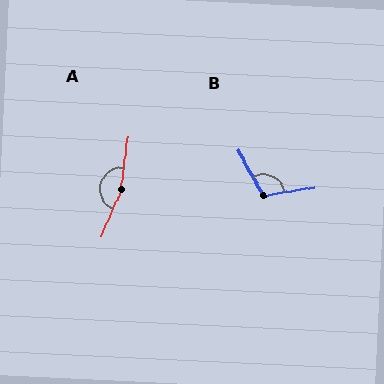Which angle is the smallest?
B, at approximately 110 degrees.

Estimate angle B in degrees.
Approximately 110 degrees.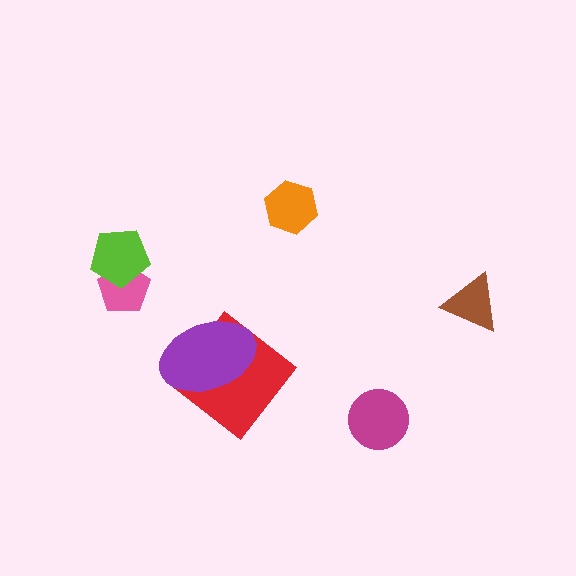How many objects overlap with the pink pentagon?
1 object overlaps with the pink pentagon.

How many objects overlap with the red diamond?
1 object overlaps with the red diamond.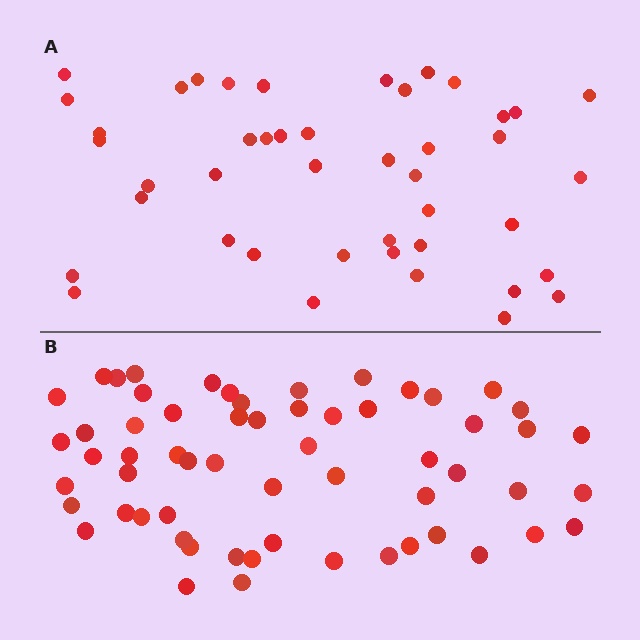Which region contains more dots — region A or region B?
Region B (the bottom region) has more dots.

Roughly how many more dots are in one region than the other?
Region B has approximately 15 more dots than region A.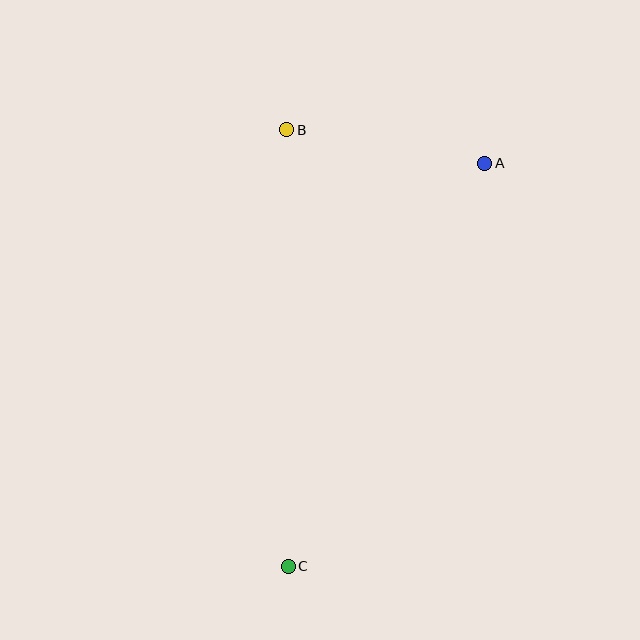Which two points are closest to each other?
Points A and B are closest to each other.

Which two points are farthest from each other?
Points A and C are farthest from each other.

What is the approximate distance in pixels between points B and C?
The distance between B and C is approximately 437 pixels.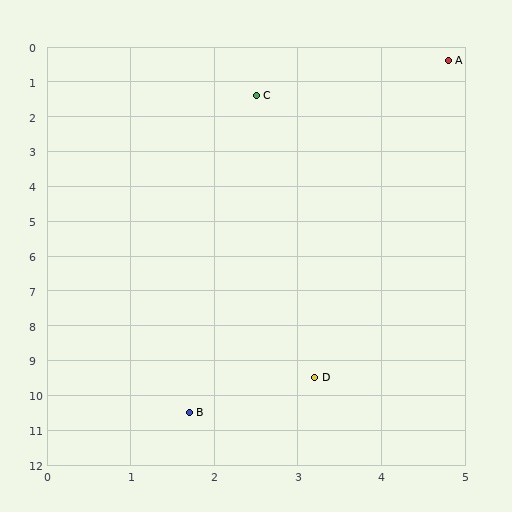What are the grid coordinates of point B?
Point B is at approximately (1.7, 10.5).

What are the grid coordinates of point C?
Point C is at approximately (2.5, 1.4).